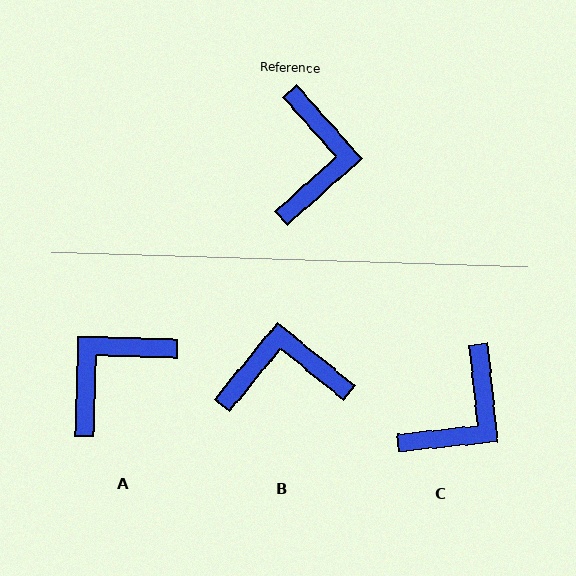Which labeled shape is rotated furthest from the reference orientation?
A, about 136 degrees away.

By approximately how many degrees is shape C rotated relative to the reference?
Approximately 36 degrees clockwise.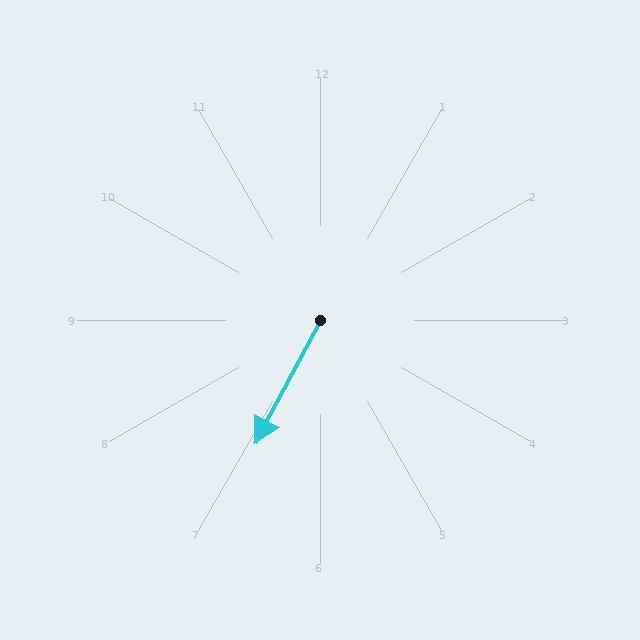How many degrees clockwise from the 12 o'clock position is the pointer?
Approximately 208 degrees.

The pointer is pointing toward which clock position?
Roughly 7 o'clock.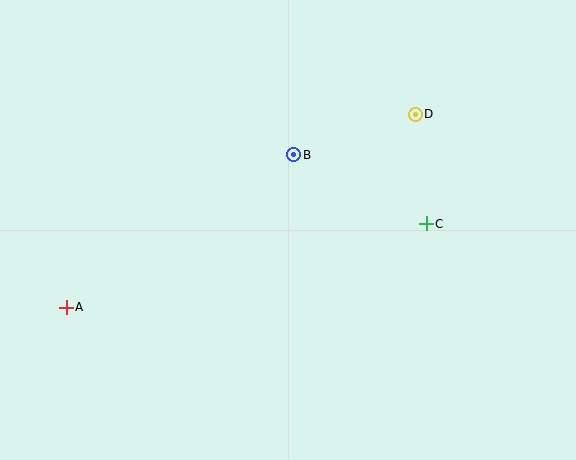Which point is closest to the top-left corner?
Point A is closest to the top-left corner.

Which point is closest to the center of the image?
Point B at (294, 155) is closest to the center.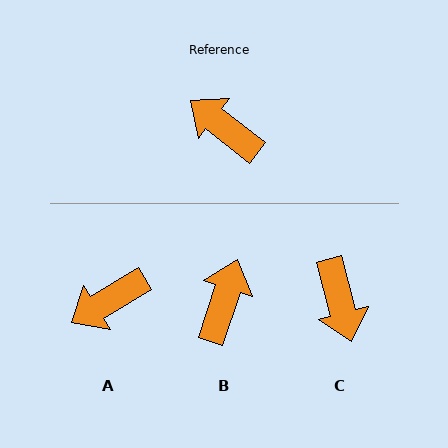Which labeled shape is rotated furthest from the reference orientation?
C, about 143 degrees away.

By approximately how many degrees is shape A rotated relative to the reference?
Approximately 69 degrees counter-clockwise.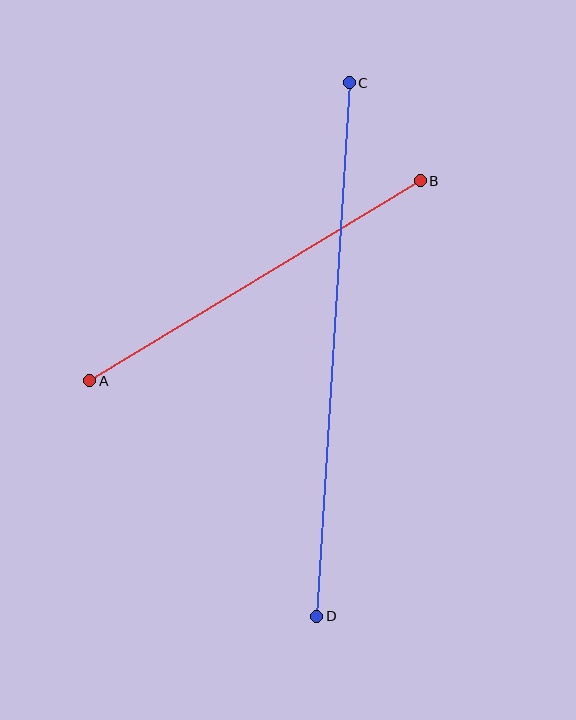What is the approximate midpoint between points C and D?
The midpoint is at approximately (333, 350) pixels.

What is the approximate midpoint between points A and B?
The midpoint is at approximately (255, 281) pixels.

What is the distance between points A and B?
The distance is approximately 386 pixels.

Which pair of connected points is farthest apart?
Points C and D are farthest apart.